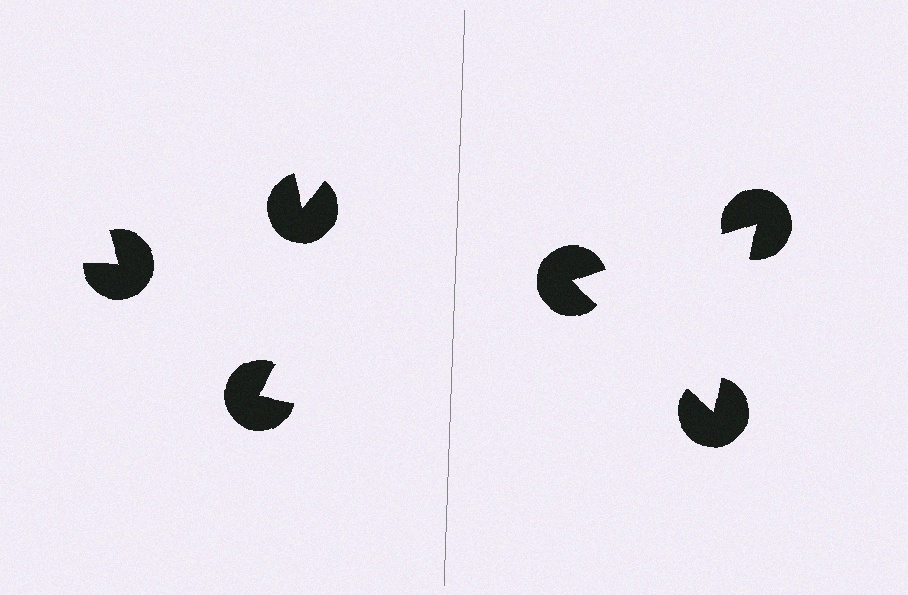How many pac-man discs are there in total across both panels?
6 — 3 on each side.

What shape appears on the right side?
An illusory triangle.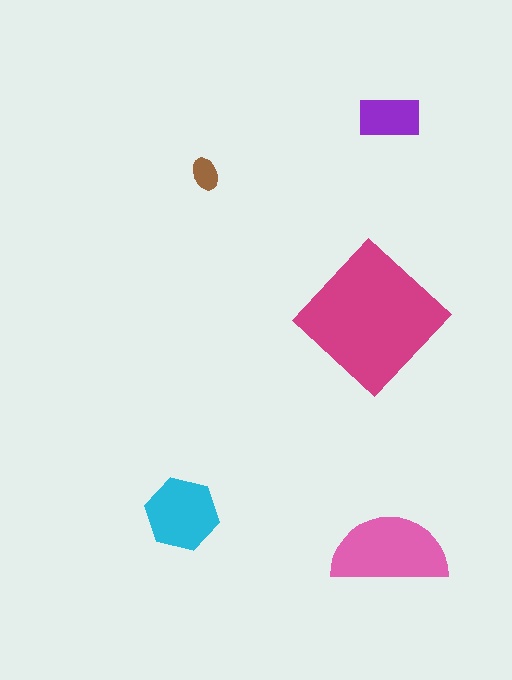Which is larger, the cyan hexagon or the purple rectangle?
The cyan hexagon.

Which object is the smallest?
The brown ellipse.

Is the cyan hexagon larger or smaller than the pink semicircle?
Smaller.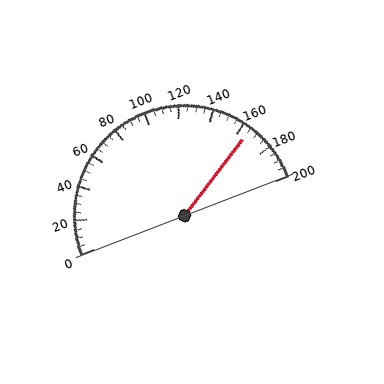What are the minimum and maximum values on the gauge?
The gauge ranges from 0 to 200.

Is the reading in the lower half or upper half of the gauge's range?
The reading is in the upper half of the range (0 to 200).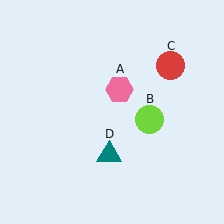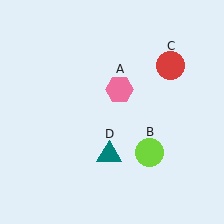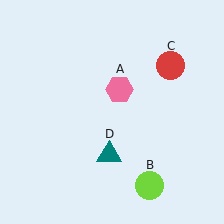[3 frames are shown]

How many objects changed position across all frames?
1 object changed position: lime circle (object B).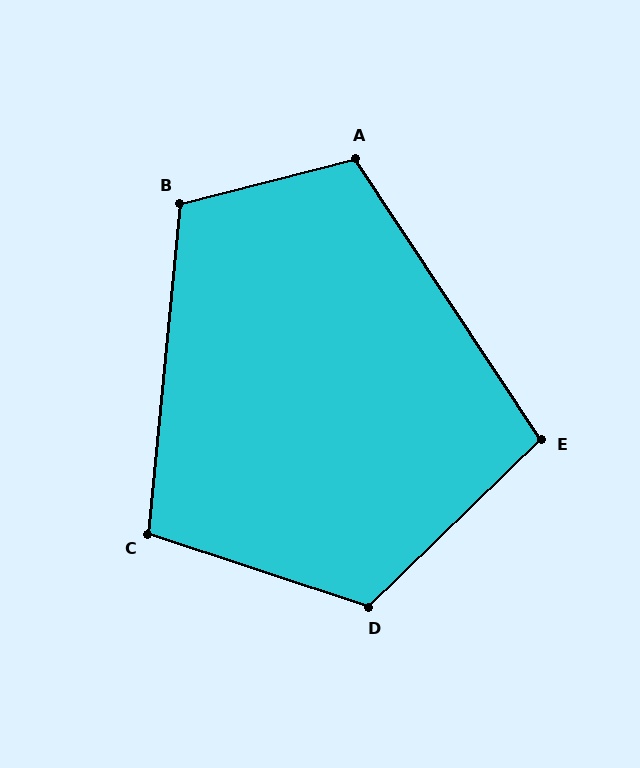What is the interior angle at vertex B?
Approximately 110 degrees (obtuse).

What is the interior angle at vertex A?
Approximately 109 degrees (obtuse).